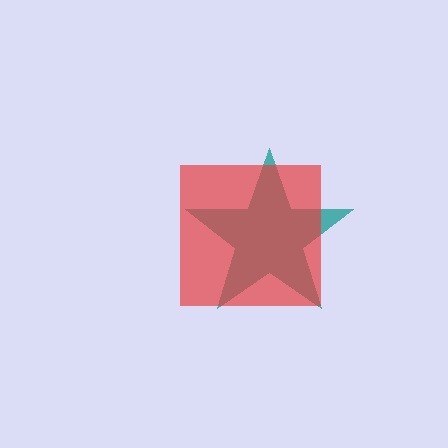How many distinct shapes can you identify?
There are 2 distinct shapes: a teal star, a red square.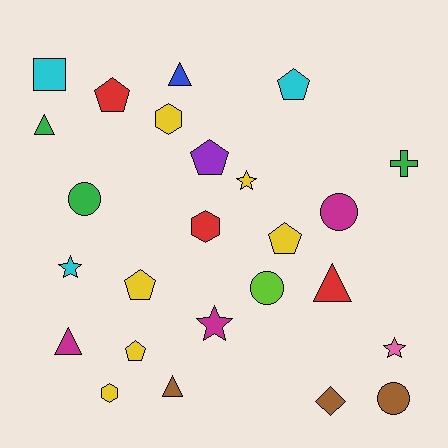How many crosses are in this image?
There is 1 cross.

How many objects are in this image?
There are 25 objects.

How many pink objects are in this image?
There is 1 pink object.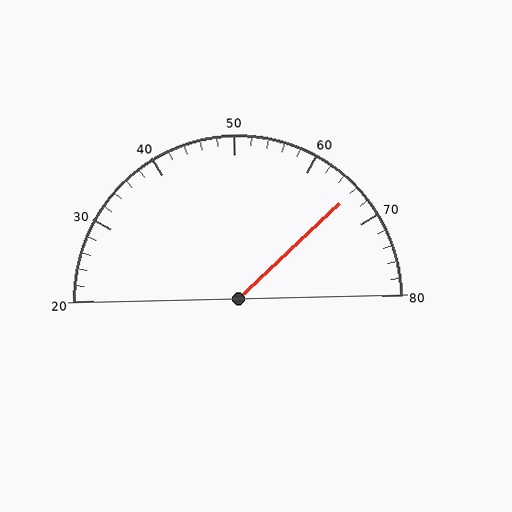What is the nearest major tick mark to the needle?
The nearest major tick mark is 70.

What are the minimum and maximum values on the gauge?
The gauge ranges from 20 to 80.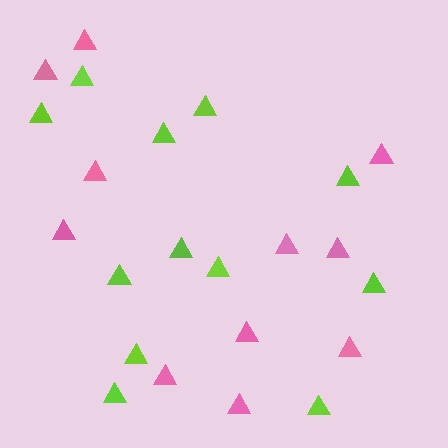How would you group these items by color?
There are 2 groups: one group of lime triangles (12) and one group of pink triangles (11).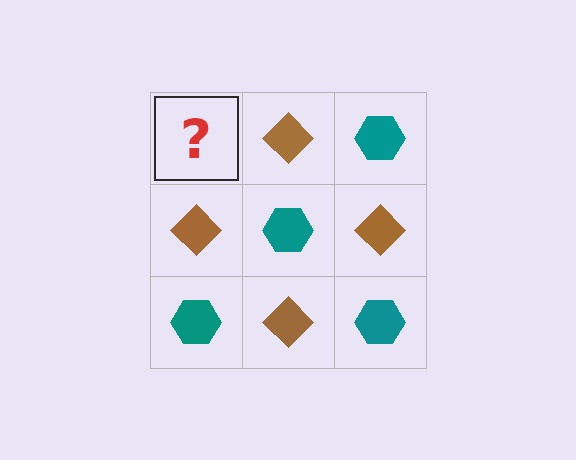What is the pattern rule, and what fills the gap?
The rule is that it alternates teal hexagon and brown diamond in a checkerboard pattern. The gap should be filled with a teal hexagon.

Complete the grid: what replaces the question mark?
The question mark should be replaced with a teal hexagon.